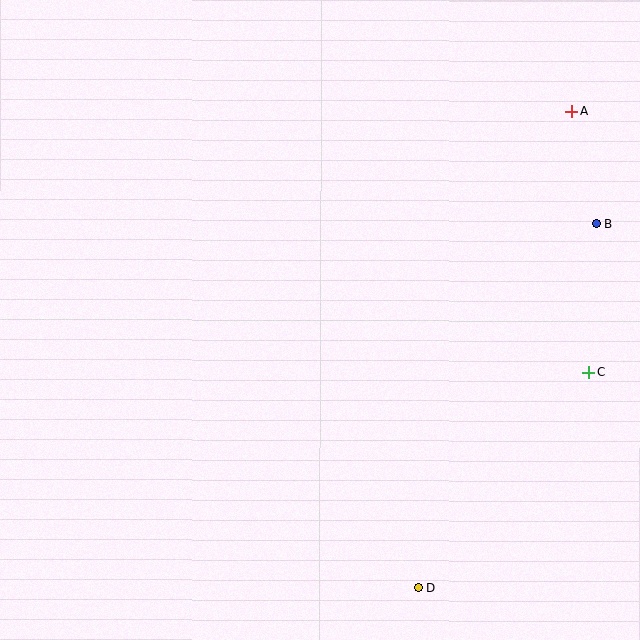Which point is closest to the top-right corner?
Point A is closest to the top-right corner.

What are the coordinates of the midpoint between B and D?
The midpoint between B and D is at (508, 406).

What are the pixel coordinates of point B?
Point B is at (597, 224).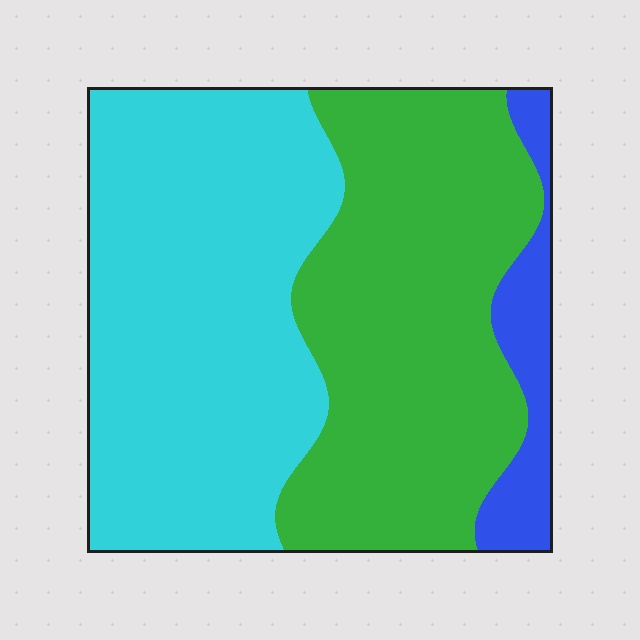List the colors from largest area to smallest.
From largest to smallest: cyan, green, blue.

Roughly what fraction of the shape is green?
Green takes up between a third and a half of the shape.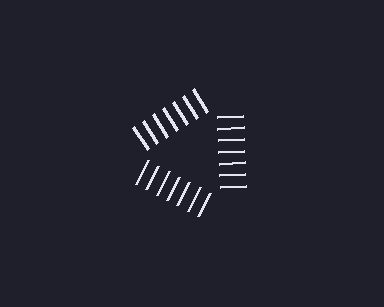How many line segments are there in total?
21 — 7 along each of the 3 edges.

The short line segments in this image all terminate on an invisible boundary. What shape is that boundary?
An illusory triangle — the line segments terminate on its edges but no continuous stroke is drawn.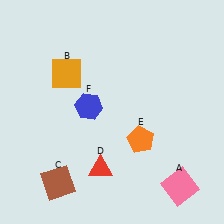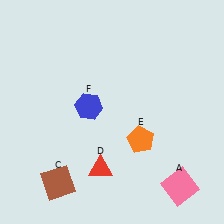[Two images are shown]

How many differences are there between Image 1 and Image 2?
There is 1 difference between the two images.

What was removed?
The orange square (B) was removed in Image 2.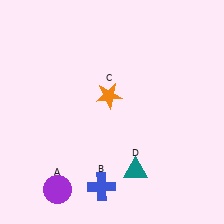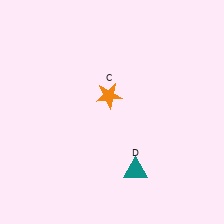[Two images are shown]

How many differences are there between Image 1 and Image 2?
There are 2 differences between the two images.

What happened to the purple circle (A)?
The purple circle (A) was removed in Image 2. It was in the bottom-left area of Image 1.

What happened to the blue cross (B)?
The blue cross (B) was removed in Image 2. It was in the bottom-left area of Image 1.